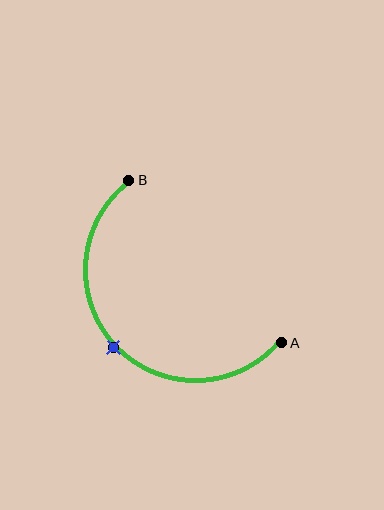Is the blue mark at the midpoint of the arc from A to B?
Yes. The blue mark lies on the arc at equal arc-length from both A and B — it is the arc midpoint.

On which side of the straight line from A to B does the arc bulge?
The arc bulges below and to the left of the straight line connecting A and B.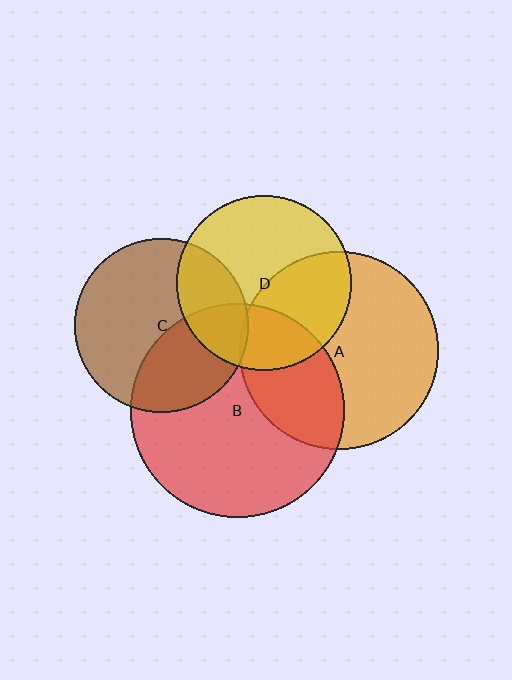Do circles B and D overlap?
Yes.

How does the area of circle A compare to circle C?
Approximately 1.3 times.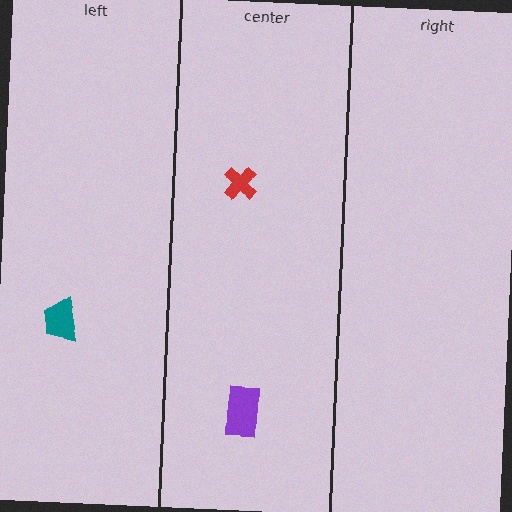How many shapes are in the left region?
1.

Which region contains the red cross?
The center region.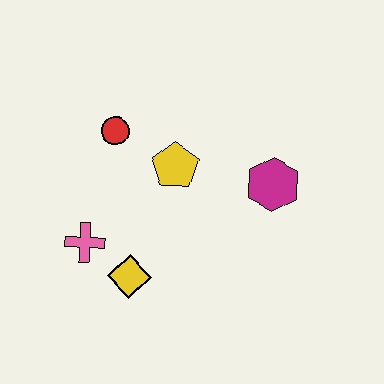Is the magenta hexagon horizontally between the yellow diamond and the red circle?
No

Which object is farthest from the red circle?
The magenta hexagon is farthest from the red circle.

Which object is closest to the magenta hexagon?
The yellow pentagon is closest to the magenta hexagon.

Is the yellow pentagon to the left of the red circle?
No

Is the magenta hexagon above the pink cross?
Yes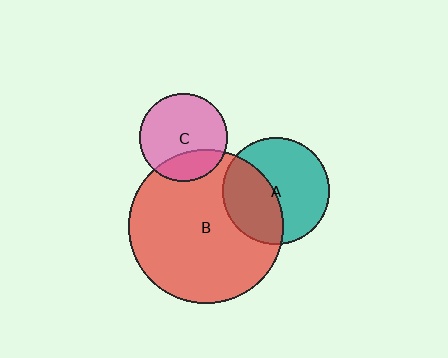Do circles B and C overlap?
Yes.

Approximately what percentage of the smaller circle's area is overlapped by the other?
Approximately 25%.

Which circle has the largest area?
Circle B (red).